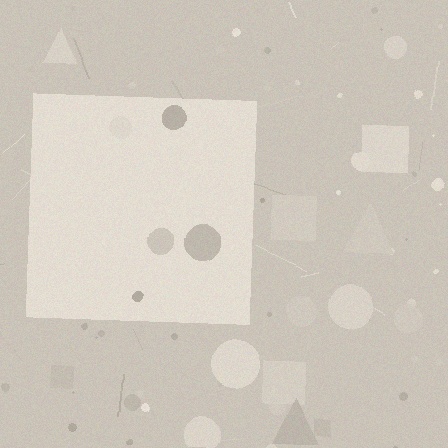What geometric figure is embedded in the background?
A square is embedded in the background.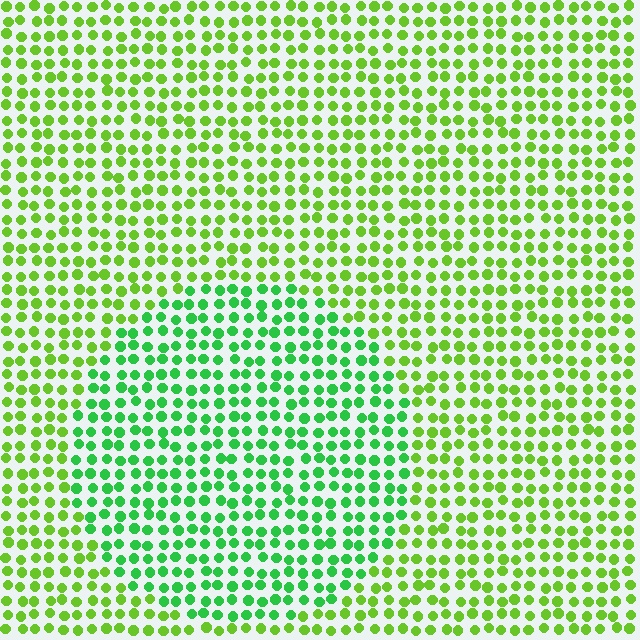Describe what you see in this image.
The image is filled with small lime elements in a uniform arrangement. A circle-shaped region is visible where the elements are tinted to a slightly different hue, forming a subtle color boundary.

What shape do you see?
I see a circle.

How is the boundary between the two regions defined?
The boundary is defined purely by a slight shift in hue (about 35 degrees). Spacing, size, and orientation are identical on both sides.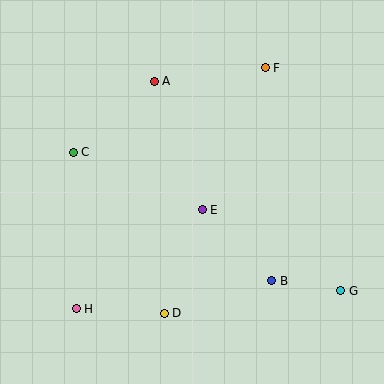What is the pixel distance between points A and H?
The distance between A and H is 241 pixels.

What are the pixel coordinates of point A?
Point A is at (154, 81).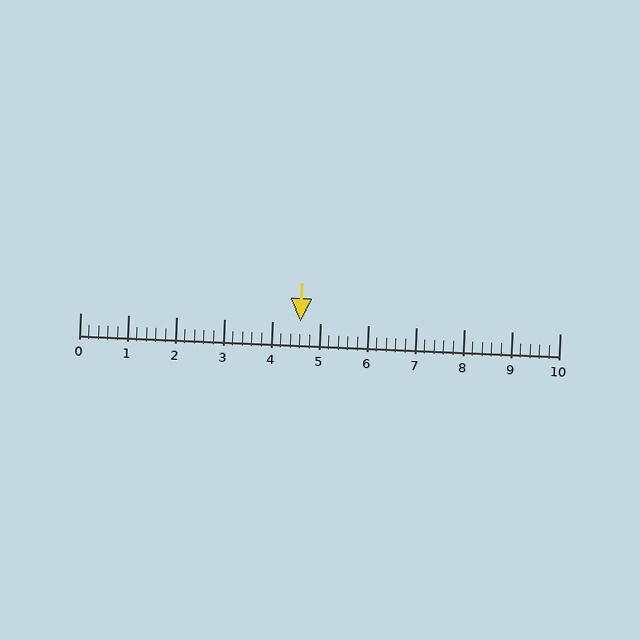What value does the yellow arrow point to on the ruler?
The yellow arrow points to approximately 4.6.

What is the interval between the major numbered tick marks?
The major tick marks are spaced 1 units apart.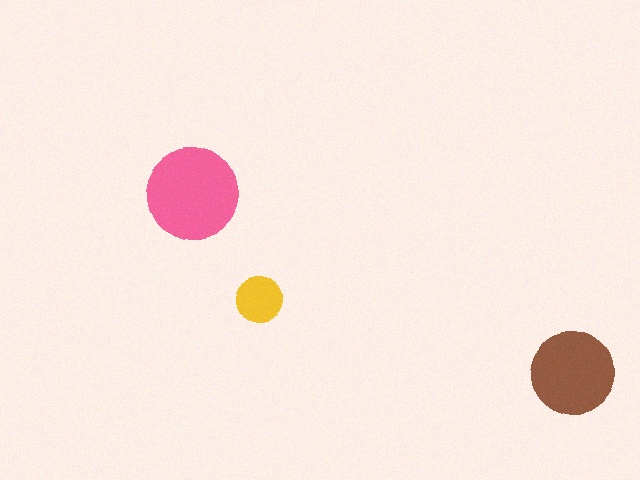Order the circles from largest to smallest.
the pink one, the brown one, the yellow one.